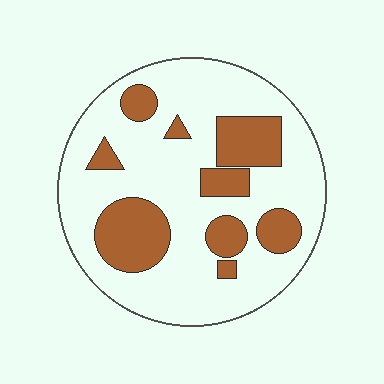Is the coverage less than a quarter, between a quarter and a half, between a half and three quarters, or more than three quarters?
Between a quarter and a half.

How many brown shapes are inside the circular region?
9.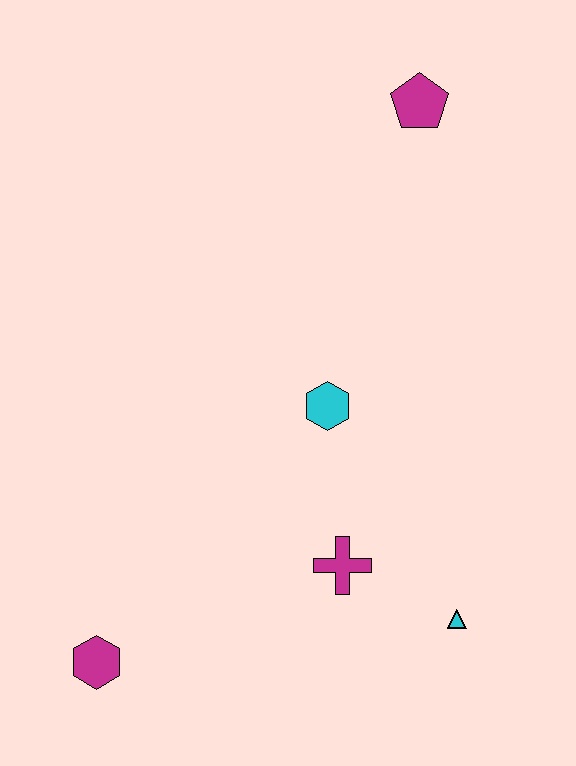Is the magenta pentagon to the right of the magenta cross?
Yes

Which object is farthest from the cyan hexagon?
The magenta hexagon is farthest from the cyan hexagon.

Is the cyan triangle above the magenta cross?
No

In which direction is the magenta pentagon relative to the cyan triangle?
The magenta pentagon is above the cyan triangle.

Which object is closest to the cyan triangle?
The magenta cross is closest to the cyan triangle.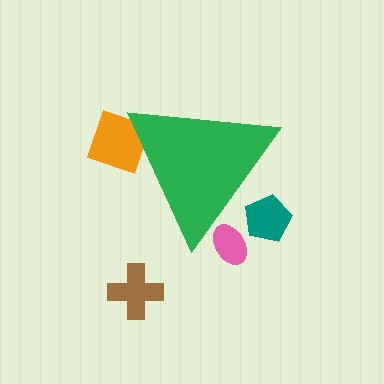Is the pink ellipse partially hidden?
Yes, the pink ellipse is partially hidden behind the green triangle.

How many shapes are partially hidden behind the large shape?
3 shapes are partially hidden.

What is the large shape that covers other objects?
A green triangle.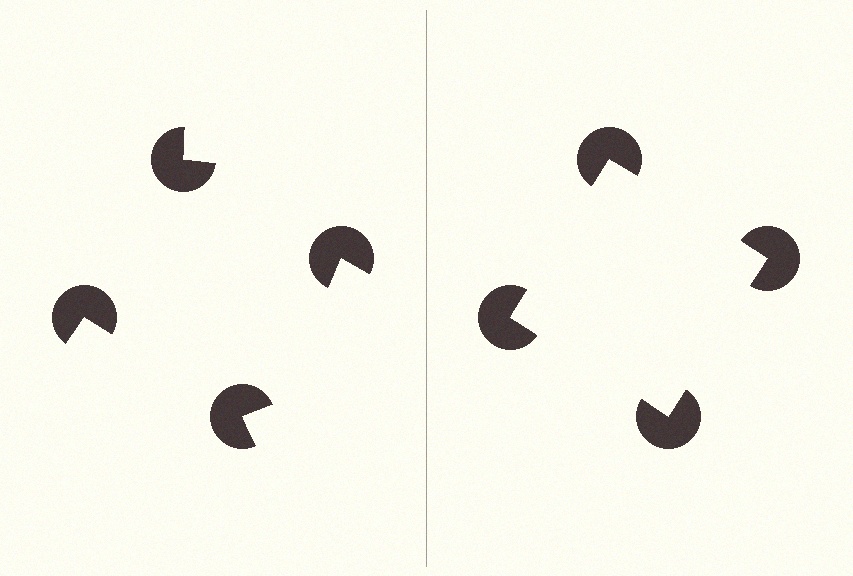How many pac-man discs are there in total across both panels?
8 — 4 on each side.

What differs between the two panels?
The pac-man discs are positioned identically on both sides; only the wedge orientations differ. On the right they align to a square; on the left they are misaligned.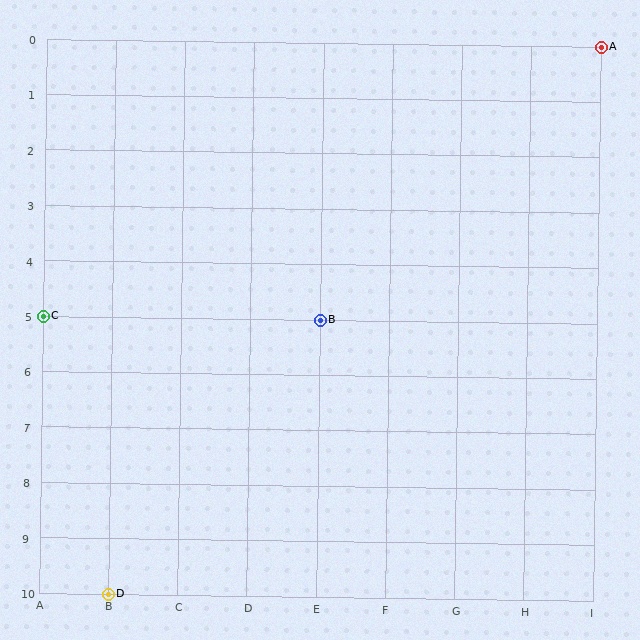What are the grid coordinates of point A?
Point A is at grid coordinates (I, 0).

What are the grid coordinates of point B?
Point B is at grid coordinates (E, 5).